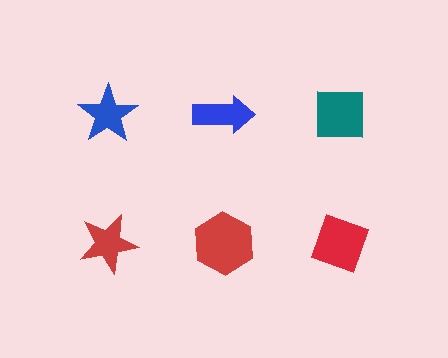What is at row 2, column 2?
A red hexagon.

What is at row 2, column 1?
A red star.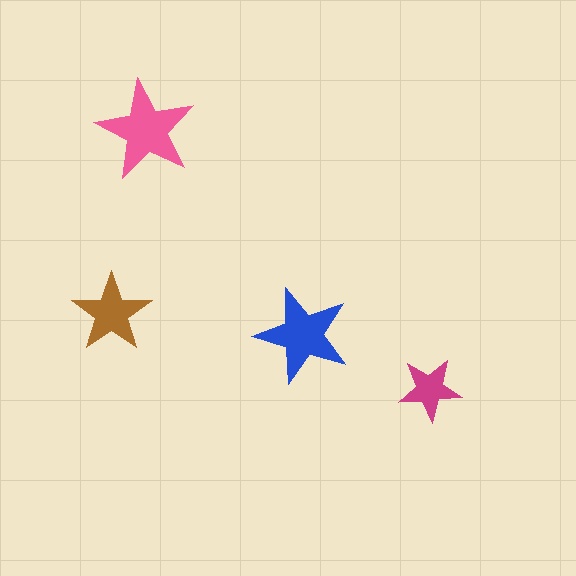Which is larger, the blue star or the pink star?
The pink one.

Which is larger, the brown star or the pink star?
The pink one.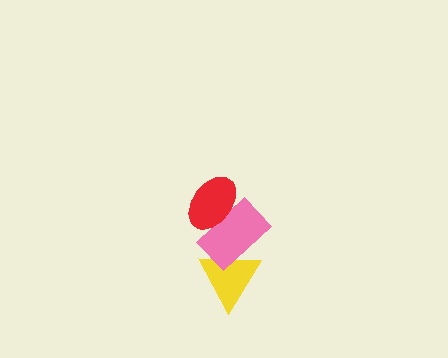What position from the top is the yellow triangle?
The yellow triangle is 3rd from the top.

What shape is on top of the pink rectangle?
The red ellipse is on top of the pink rectangle.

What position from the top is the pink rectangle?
The pink rectangle is 2nd from the top.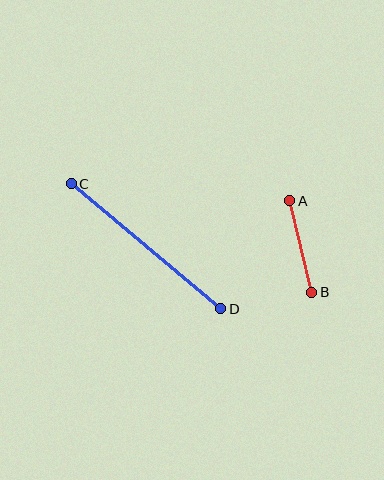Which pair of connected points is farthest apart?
Points C and D are farthest apart.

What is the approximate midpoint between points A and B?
The midpoint is at approximately (301, 246) pixels.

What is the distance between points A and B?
The distance is approximately 94 pixels.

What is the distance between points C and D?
The distance is approximately 195 pixels.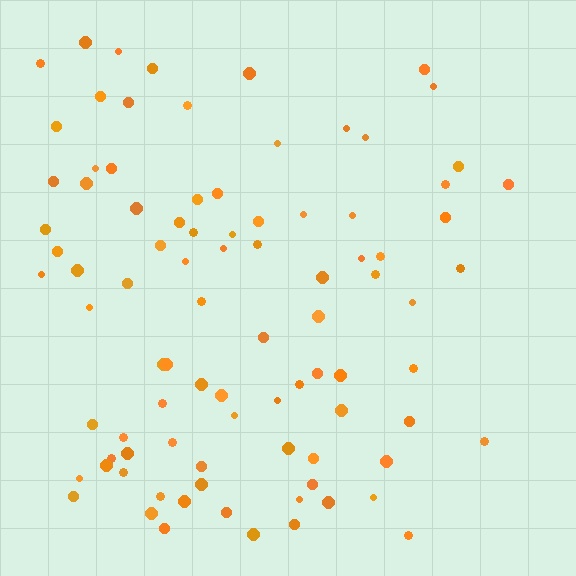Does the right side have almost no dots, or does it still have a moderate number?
Still a moderate number, just noticeably fewer than the left.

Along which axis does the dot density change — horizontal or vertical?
Horizontal.